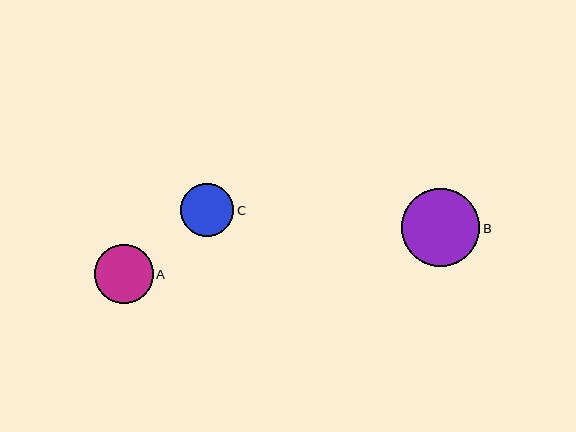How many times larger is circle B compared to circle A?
Circle B is approximately 1.3 times the size of circle A.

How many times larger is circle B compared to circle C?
Circle B is approximately 1.5 times the size of circle C.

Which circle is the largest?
Circle B is the largest with a size of approximately 78 pixels.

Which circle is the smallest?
Circle C is the smallest with a size of approximately 53 pixels.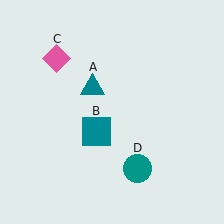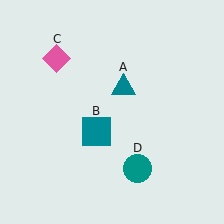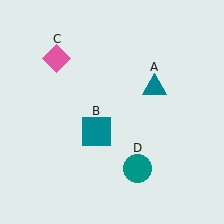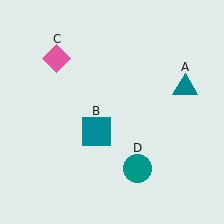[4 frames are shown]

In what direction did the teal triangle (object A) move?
The teal triangle (object A) moved right.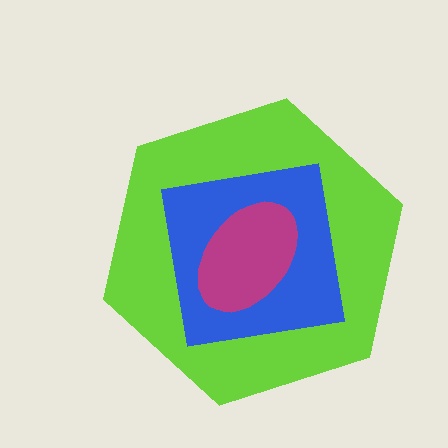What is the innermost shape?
The magenta ellipse.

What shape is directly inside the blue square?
The magenta ellipse.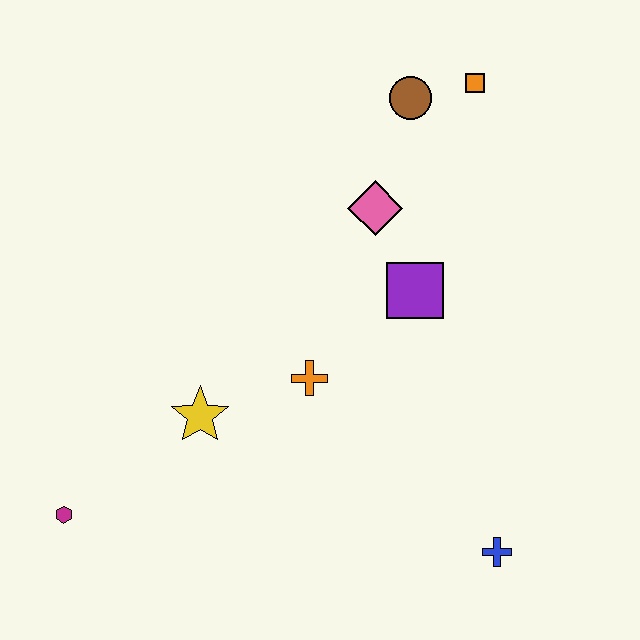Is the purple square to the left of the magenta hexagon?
No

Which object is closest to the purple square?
The pink diamond is closest to the purple square.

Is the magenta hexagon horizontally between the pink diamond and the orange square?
No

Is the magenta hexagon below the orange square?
Yes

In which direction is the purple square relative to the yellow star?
The purple square is to the right of the yellow star.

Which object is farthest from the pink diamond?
The magenta hexagon is farthest from the pink diamond.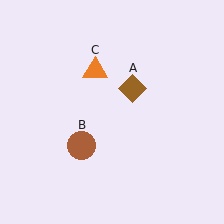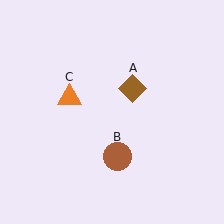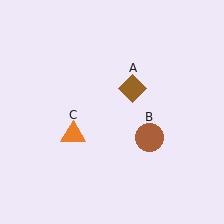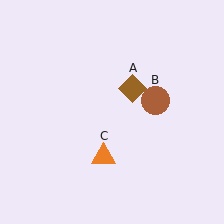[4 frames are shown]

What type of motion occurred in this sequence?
The brown circle (object B), orange triangle (object C) rotated counterclockwise around the center of the scene.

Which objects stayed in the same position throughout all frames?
Brown diamond (object A) remained stationary.